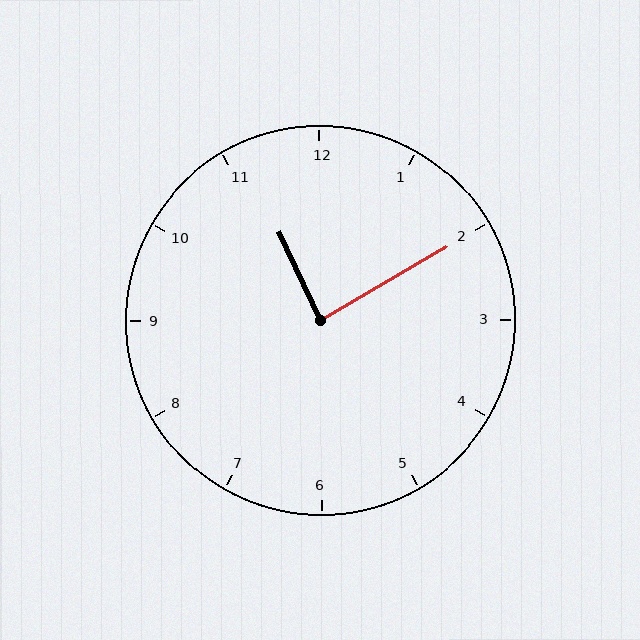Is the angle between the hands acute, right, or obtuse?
It is right.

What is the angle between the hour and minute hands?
Approximately 85 degrees.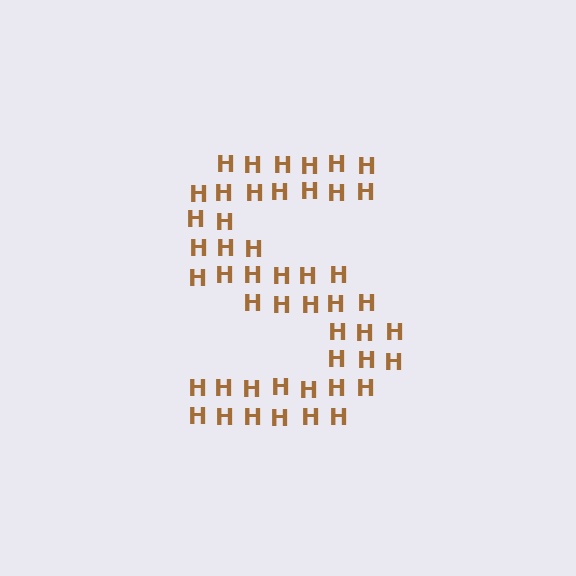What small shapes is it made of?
It is made of small letter H's.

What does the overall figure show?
The overall figure shows the letter S.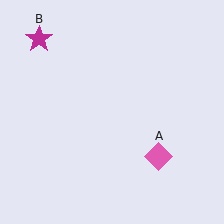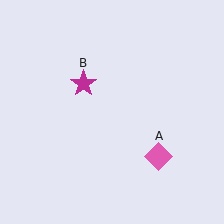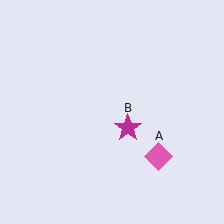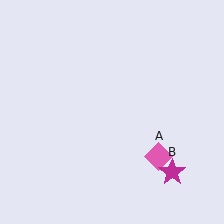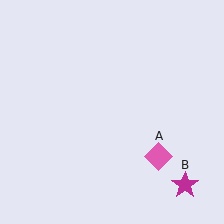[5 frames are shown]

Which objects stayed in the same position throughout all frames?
Pink diamond (object A) remained stationary.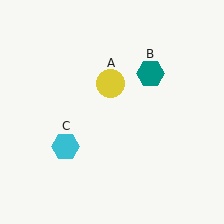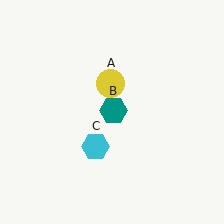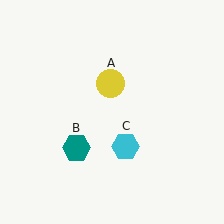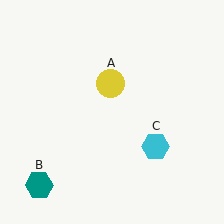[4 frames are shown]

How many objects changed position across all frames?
2 objects changed position: teal hexagon (object B), cyan hexagon (object C).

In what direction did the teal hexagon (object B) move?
The teal hexagon (object B) moved down and to the left.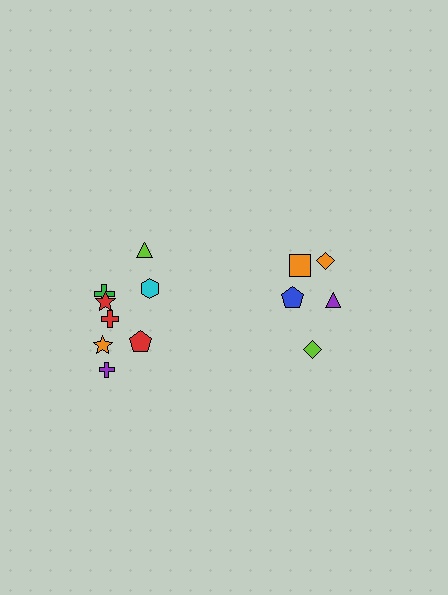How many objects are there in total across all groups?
There are 13 objects.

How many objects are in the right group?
There are 5 objects.